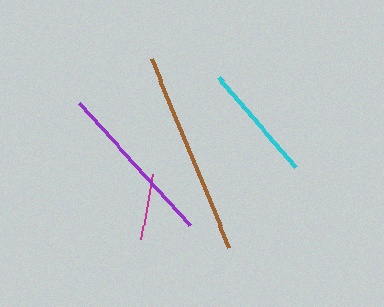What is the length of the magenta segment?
The magenta segment is approximately 66 pixels long.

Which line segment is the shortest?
The magenta line is the shortest at approximately 66 pixels.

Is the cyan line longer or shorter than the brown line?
The brown line is longer than the cyan line.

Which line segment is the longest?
The brown line is the longest at approximately 205 pixels.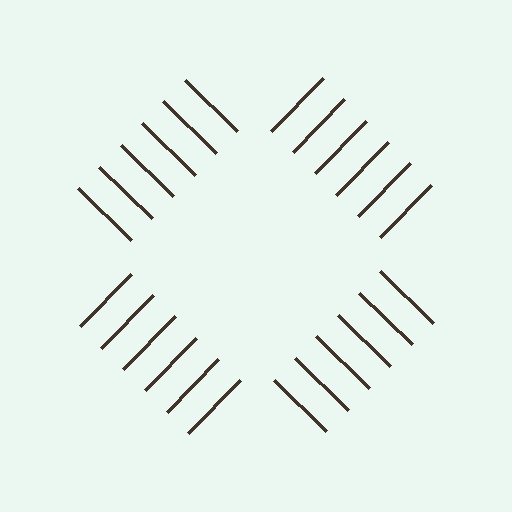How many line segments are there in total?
24 — 6 along each of the 4 edges.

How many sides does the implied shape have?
4 sides — the line-ends trace a square.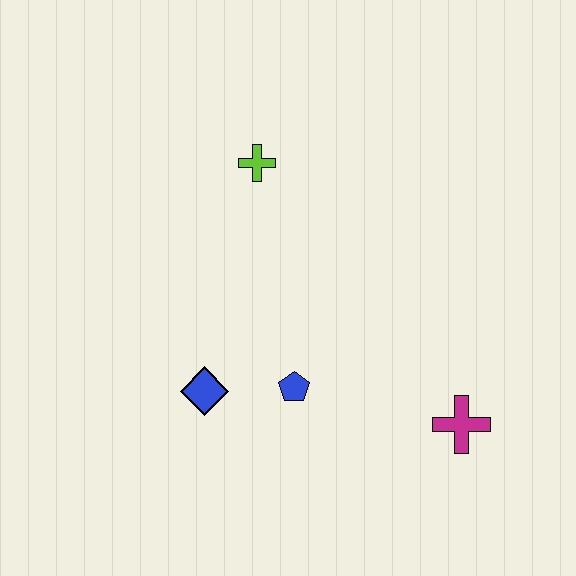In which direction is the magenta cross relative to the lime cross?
The magenta cross is below the lime cross.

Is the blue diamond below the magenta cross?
No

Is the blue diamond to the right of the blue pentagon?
No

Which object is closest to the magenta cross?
The blue pentagon is closest to the magenta cross.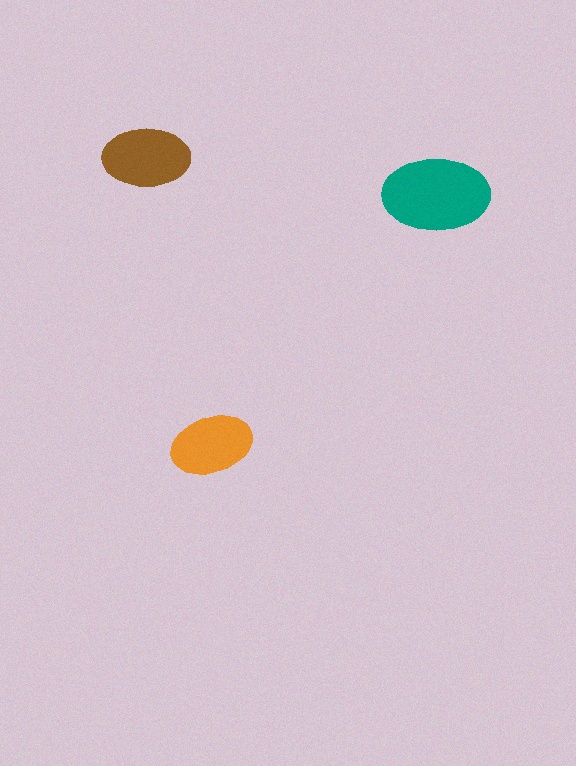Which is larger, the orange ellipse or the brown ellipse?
The brown one.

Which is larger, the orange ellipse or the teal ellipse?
The teal one.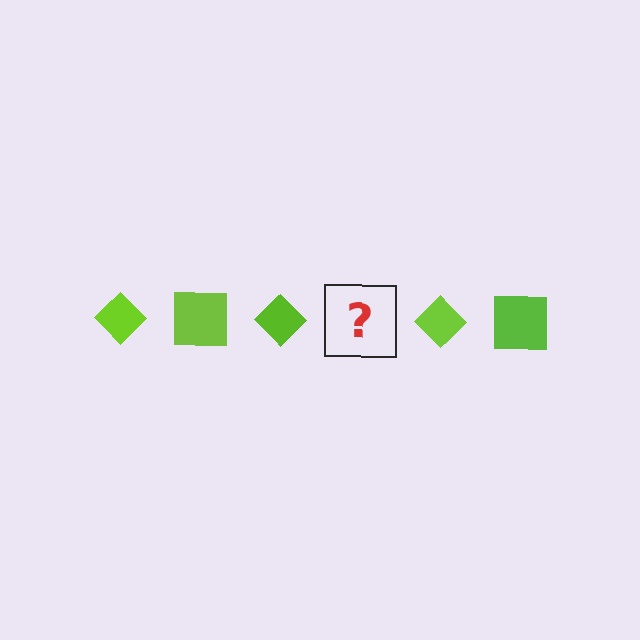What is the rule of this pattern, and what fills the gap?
The rule is that the pattern cycles through diamond, square shapes in lime. The gap should be filled with a lime square.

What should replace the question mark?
The question mark should be replaced with a lime square.